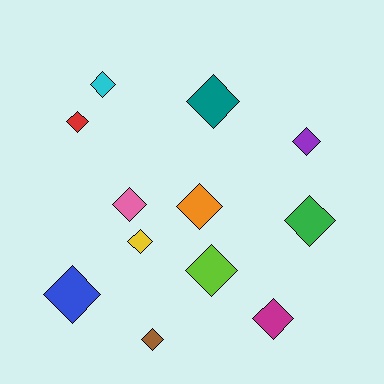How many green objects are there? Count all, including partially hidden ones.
There is 1 green object.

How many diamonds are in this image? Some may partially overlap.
There are 12 diamonds.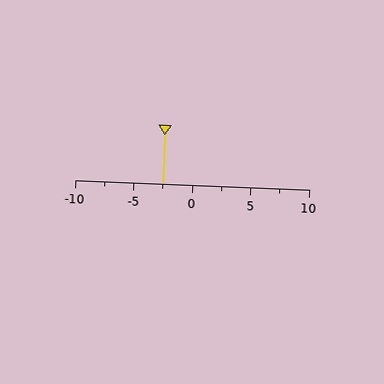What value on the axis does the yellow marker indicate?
The marker indicates approximately -2.5.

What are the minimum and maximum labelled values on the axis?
The axis runs from -10 to 10.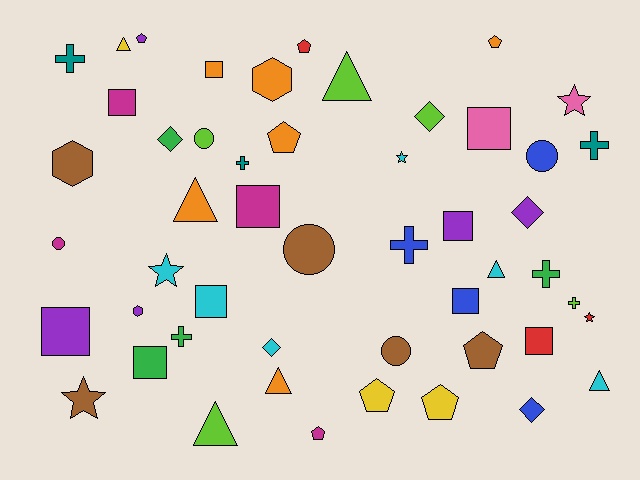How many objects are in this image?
There are 50 objects.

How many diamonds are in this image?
There are 5 diamonds.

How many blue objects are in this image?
There are 4 blue objects.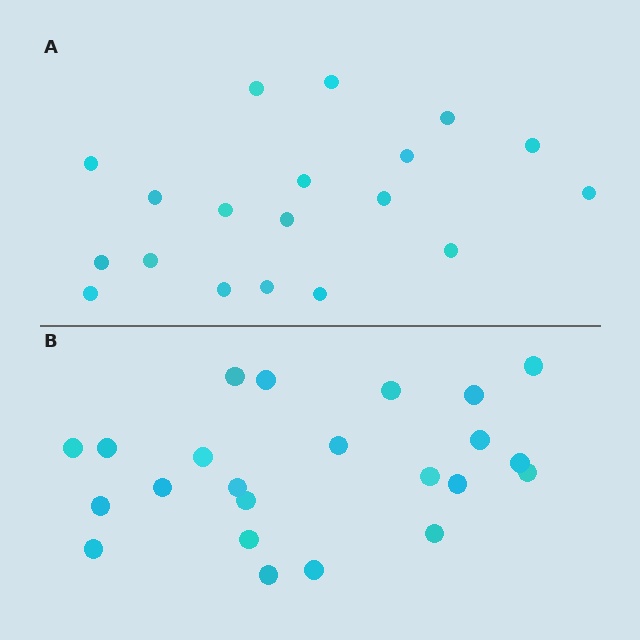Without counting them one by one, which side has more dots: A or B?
Region B (the bottom region) has more dots.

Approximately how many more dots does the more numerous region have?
Region B has about 4 more dots than region A.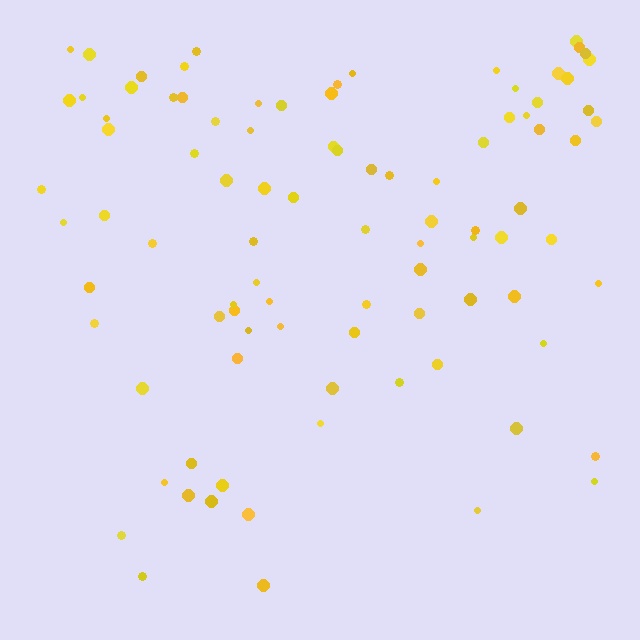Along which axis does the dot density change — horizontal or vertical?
Vertical.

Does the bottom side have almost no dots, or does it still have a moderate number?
Still a moderate number, just noticeably fewer than the top.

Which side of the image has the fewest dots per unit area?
The bottom.